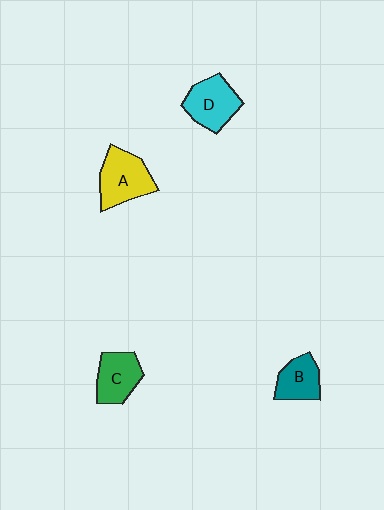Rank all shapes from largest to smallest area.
From largest to smallest: A (yellow), D (cyan), C (green), B (teal).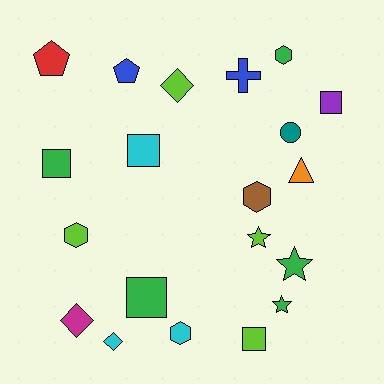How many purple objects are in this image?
There is 1 purple object.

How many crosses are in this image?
There is 1 cross.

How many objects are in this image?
There are 20 objects.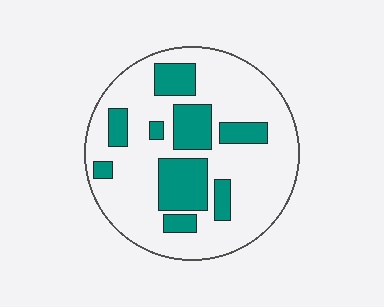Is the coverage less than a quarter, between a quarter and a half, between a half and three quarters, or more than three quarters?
Between a quarter and a half.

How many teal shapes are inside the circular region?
9.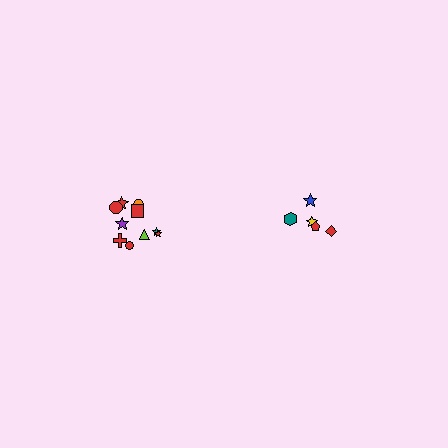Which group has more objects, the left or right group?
The left group.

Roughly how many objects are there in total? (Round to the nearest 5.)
Roughly 15 objects in total.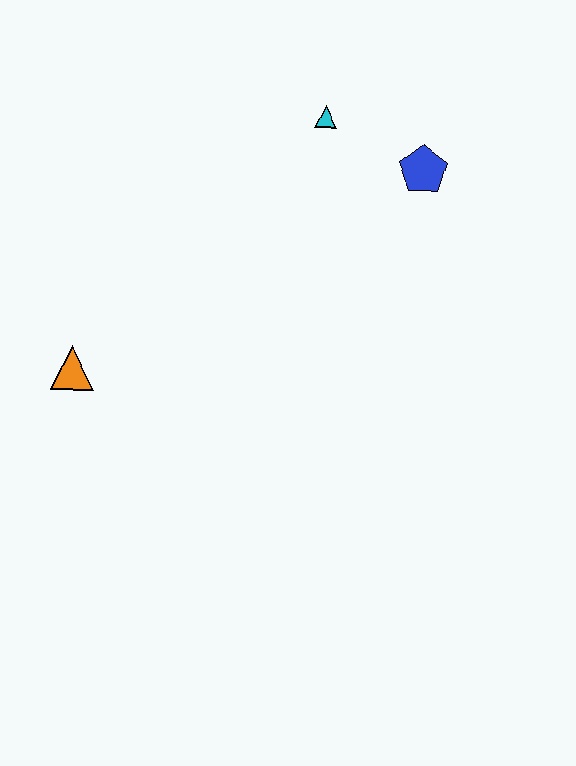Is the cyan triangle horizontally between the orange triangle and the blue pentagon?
Yes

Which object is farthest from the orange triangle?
The blue pentagon is farthest from the orange triangle.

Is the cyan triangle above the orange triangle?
Yes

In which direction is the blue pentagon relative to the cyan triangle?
The blue pentagon is to the right of the cyan triangle.